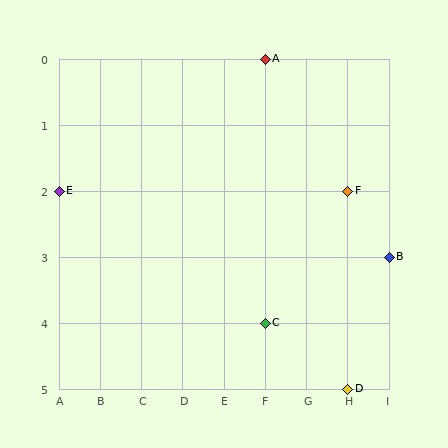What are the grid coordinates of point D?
Point D is at grid coordinates (H, 5).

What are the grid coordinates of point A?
Point A is at grid coordinates (F, 0).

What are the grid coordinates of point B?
Point B is at grid coordinates (I, 3).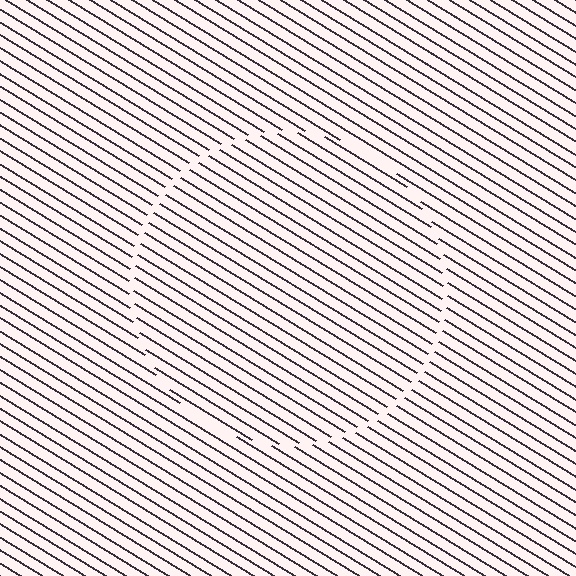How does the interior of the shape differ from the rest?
The interior of the shape contains the same grating, shifted by half a period — the contour is defined by the phase discontinuity where line-ends from the inner and outer gratings abut.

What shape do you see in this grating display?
An illusory circle. The interior of the shape contains the same grating, shifted by half a period — the contour is defined by the phase discontinuity where line-ends from the inner and outer gratings abut.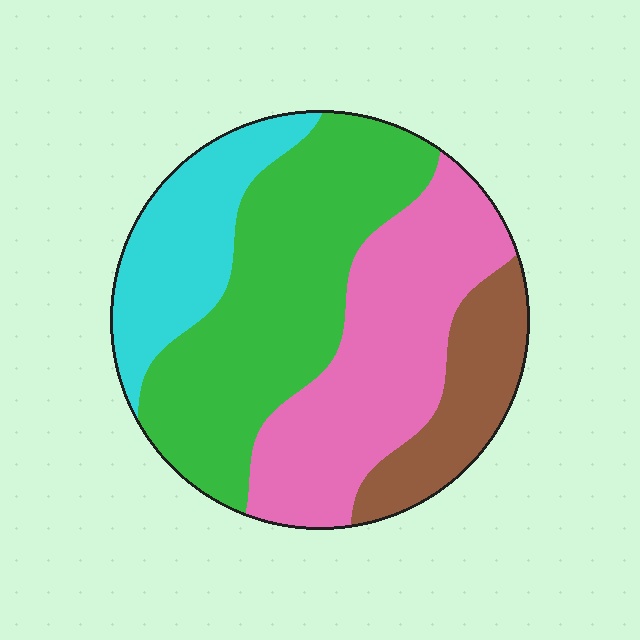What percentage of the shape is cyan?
Cyan covers about 15% of the shape.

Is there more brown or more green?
Green.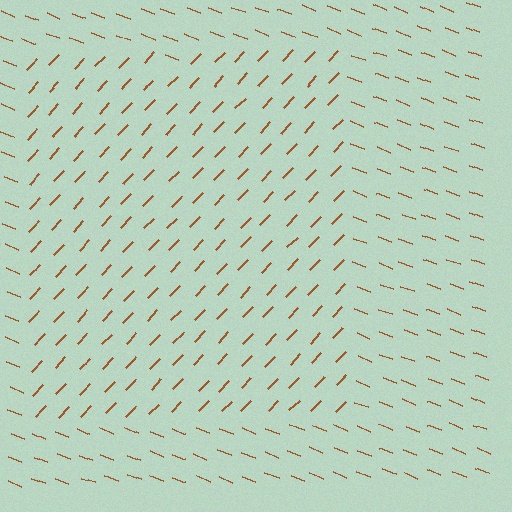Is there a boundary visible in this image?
Yes, there is a texture boundary formed by a change in line orientation.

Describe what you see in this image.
The image is filled with small brown line segments. A rectangle region in the image has lines oriented differently from the surrounding lines, creating a visible texture boundary.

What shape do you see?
I see a rectangle.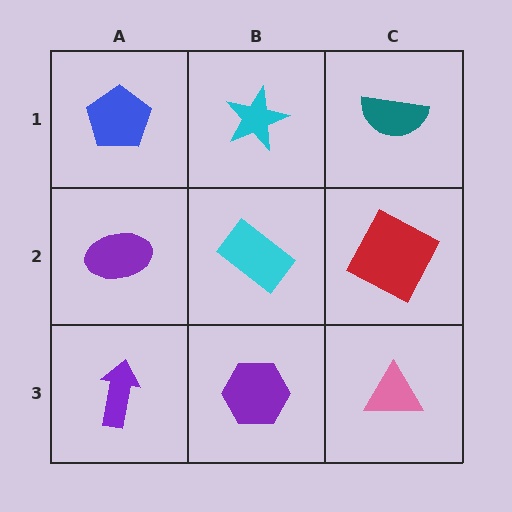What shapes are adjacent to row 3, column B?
A cyan rectangle (row 2, column B), a purple arrow (row 3, column A), a pink triangle (row 3, column C).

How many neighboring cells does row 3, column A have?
2.